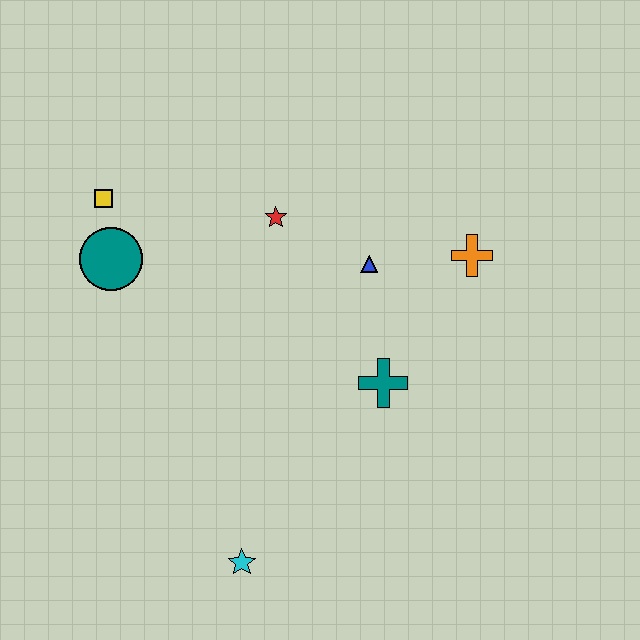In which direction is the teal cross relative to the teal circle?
The teal cross is to the right of the teal circle.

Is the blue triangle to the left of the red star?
No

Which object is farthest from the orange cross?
The cyan star is farthest from the orange cross.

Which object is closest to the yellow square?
The teal circle is closest to the yellow square.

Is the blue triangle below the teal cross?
No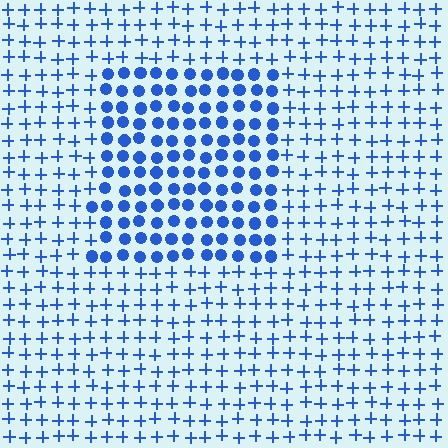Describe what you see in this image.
The image is filled with small blue elements arranged in a uniform grid. A rectangle-shaped region contains circles, while the surrounding area contains plus signs. The boundary is defined purely by the change in element shape.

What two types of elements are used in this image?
The image uses circles inside the rectangle region and plus signs outside it.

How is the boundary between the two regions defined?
The boundary is defined by a change in element shape: circles inside vs. plus signs outside. All elements share the same color and spacing.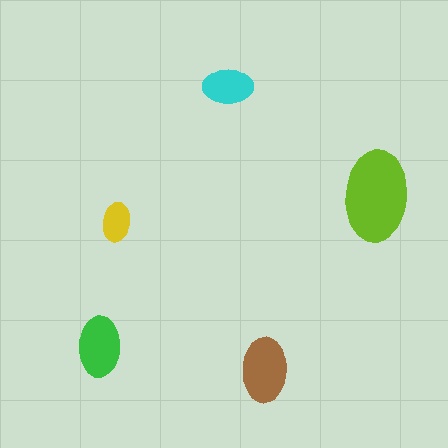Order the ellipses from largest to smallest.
the lime one, the brown one, the green one, the cyan one, the yellow one.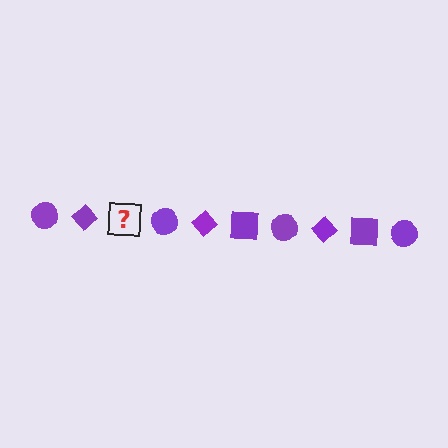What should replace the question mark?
The question mark should be replaced with a purple square.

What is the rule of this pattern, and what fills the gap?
The rule is that the pattern cycles through circle, diamond, square shapes in purple. The gap should be filled with a purple square.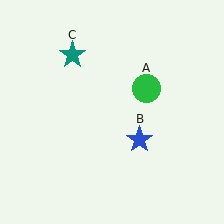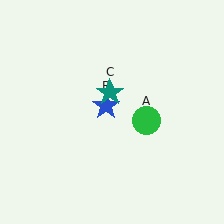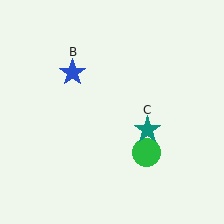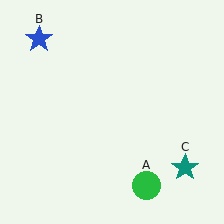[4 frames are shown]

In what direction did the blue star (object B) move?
The blue star (object B) moved up and to the left.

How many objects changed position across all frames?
3 objects changed position: green circle (object A), blue star (object B), teal star (object C).